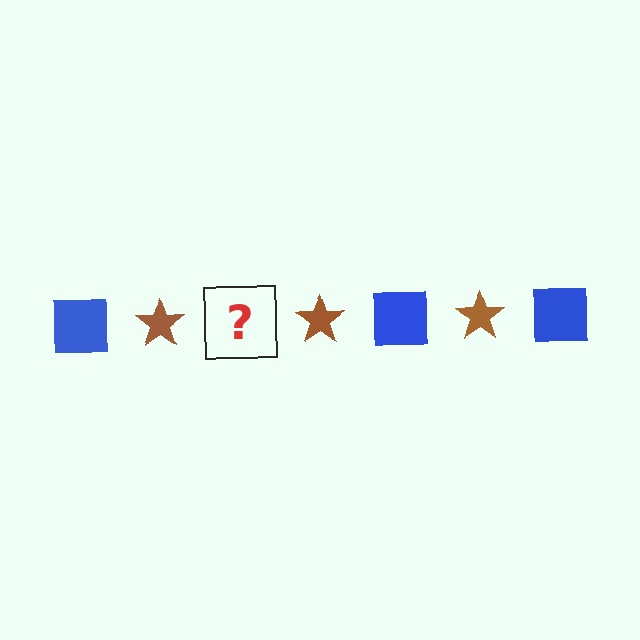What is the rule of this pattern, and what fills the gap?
The rule is that the pattern alternates between blue square and brown star. The gap should be filled with a blue square.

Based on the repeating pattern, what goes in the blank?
The blank should be a blue square.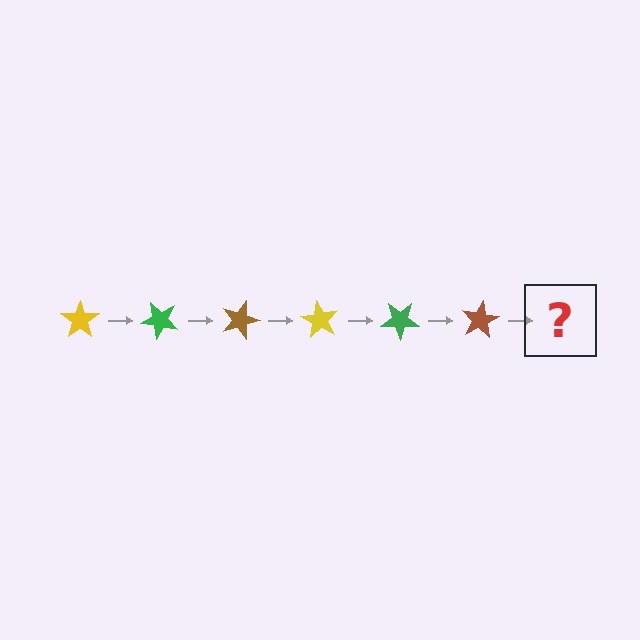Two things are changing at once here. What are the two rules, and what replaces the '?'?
The two rules are that it rotates 45 degrees each step and the color cycles through yellow, green, and brown. The '?' should be a yellow star, rotated 270 degrees from the start.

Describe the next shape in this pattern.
It should be a yellow star, rotated 270 degrees from the start.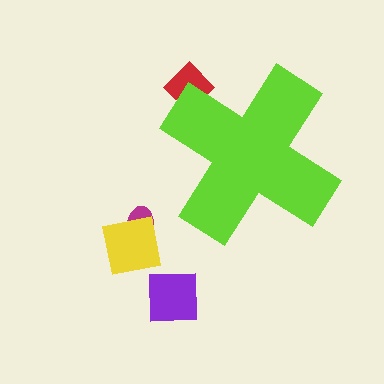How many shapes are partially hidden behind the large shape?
1 shape is partially hidden.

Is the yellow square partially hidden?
No, the yellow square is fully visible.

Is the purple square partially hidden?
No, the purple square is fully visible.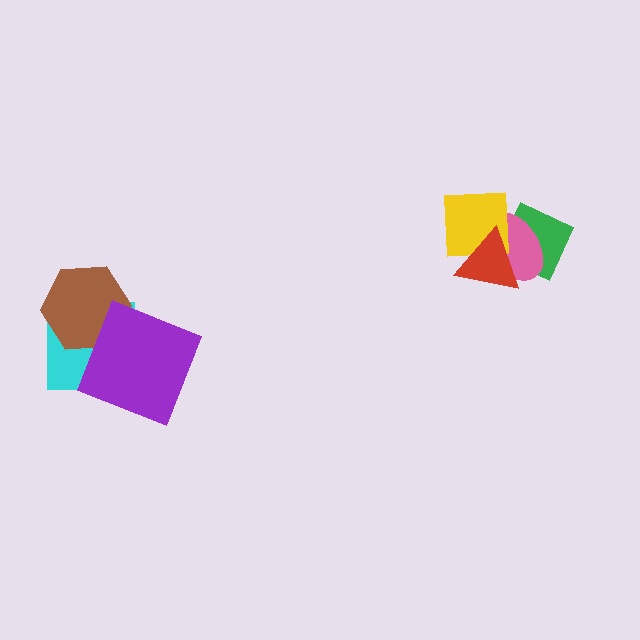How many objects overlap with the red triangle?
3 objects overlap with the red triangle.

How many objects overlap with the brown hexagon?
2 objects overlap with the brown hexagon.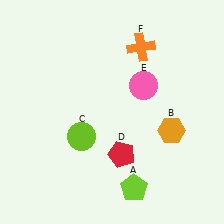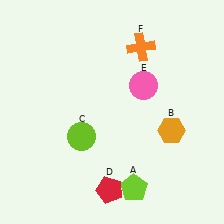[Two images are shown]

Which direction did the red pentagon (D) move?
The red pentagon (D) moved down.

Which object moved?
The red pentagon (D) moved down.